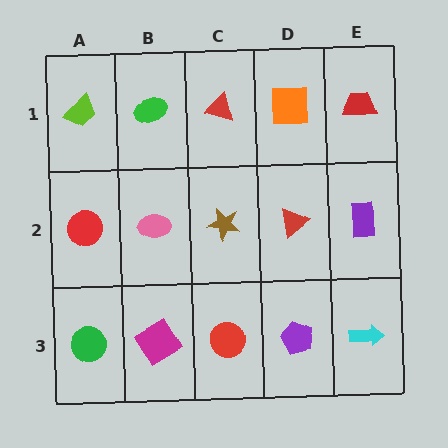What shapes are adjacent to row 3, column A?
A red circle (row 2, column A), a magenta diamond (row 3, column B).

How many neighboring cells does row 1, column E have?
2.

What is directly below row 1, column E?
A purple rectangle.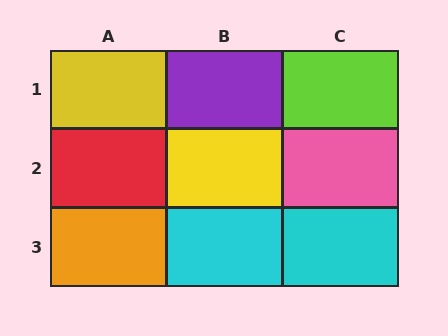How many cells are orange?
1 cell is orange.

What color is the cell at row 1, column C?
Lime.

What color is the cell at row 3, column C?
Cyan.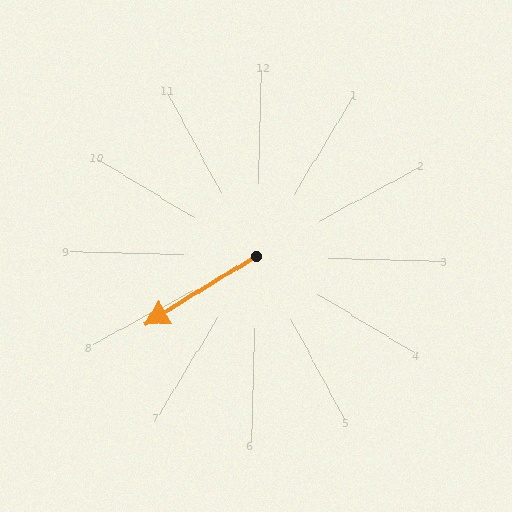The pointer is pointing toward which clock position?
Roughly 8 o'clock.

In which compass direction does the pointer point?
Southwest.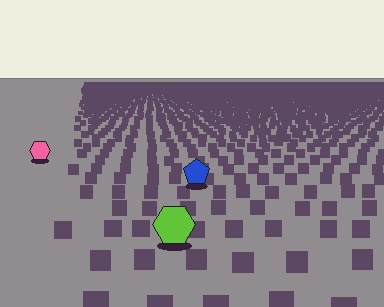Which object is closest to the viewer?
The lime hexagon is closest. The texture marks near it are larger and more spread out.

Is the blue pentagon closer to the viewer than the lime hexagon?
No. The lime hexagon is closer — you can tell from the texture gradient: the ground texture is coarser near it.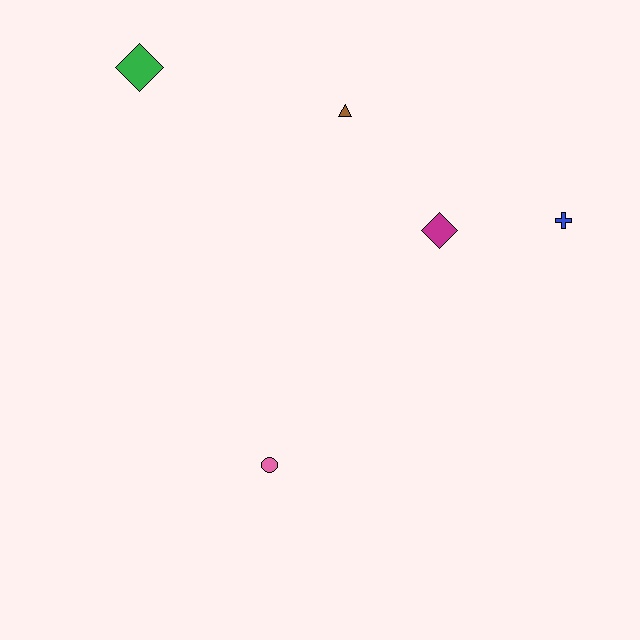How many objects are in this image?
There are 5 objects.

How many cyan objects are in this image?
There are no cyan objects.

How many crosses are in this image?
There is 1 cross.